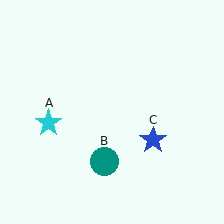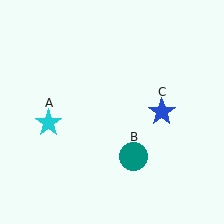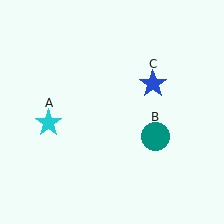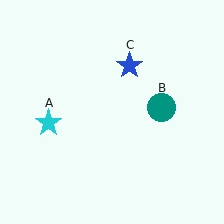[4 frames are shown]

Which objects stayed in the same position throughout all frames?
Cyan star (object A) remained stationary.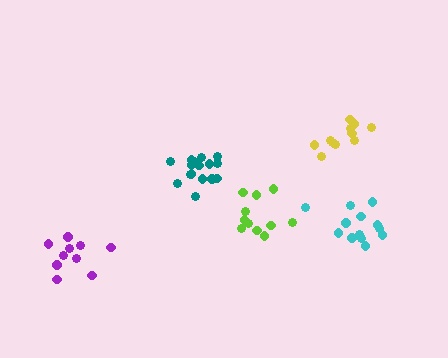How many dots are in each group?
Group 1: 11 dots, Group 2: 16 dots, Group 3: 13 dots, Group 4: 11 dots, Group 5: 10 dots (61 total).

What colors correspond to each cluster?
The clusters are colored: yellow, teal, cyan, lime, purple.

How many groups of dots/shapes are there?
There are 5 groups.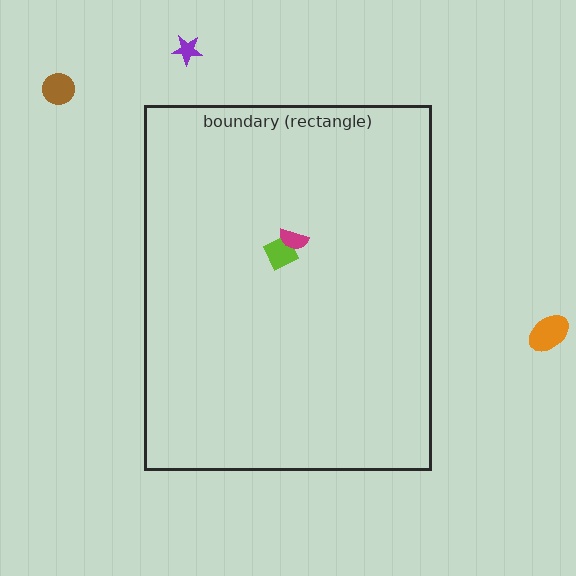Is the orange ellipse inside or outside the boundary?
Outside.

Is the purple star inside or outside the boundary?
Outside.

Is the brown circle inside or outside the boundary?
Outside.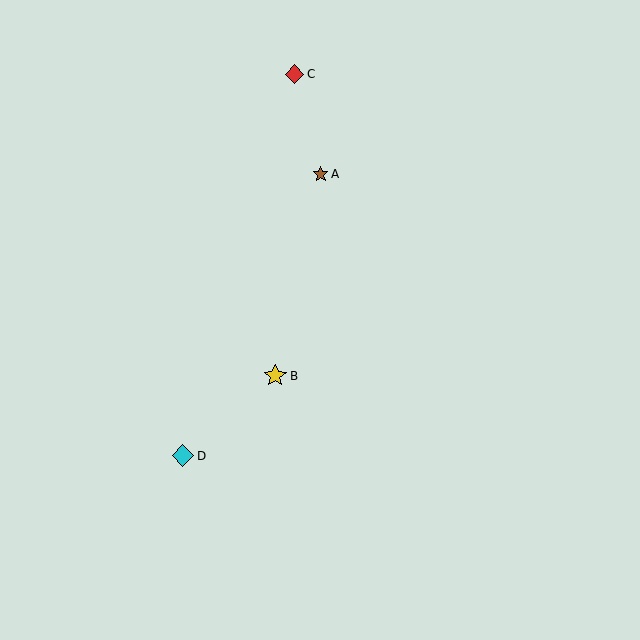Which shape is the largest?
The yellow star (labeled B) is the largest.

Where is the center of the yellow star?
The center of the yellow star is at (275, 376).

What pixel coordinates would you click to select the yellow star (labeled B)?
Click at (275, 376) to select the yellow star B.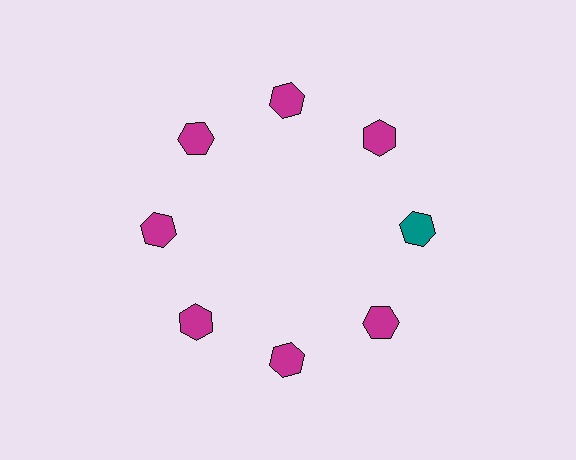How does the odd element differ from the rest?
It has a different color: teal instead of magenta.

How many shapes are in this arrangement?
There are 8 shapes arranged in a ring pattern.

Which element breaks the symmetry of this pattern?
The teal hexagon at roughly the 3 o'clock position breaks the symmetry. All other shapes are magenta hexagons.